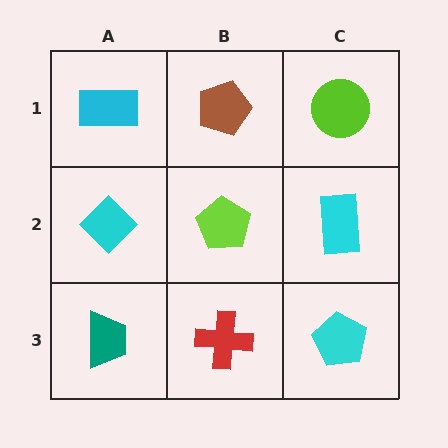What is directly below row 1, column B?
A lime pentagon.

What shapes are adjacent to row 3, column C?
A cyan rectangle (row 2, column C), a red cross (row 3, column B).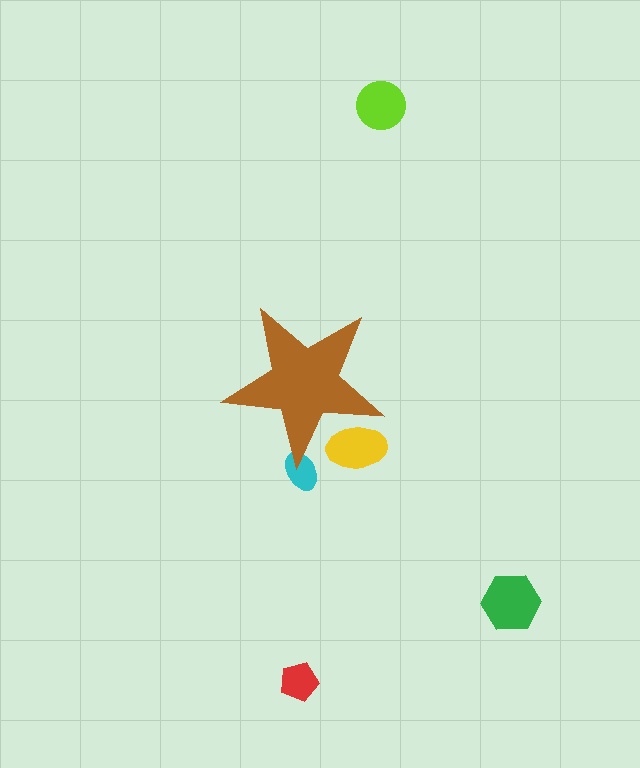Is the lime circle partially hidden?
No, the lime circle is fully visible.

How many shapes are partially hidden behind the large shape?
2 shapes are partially hidden.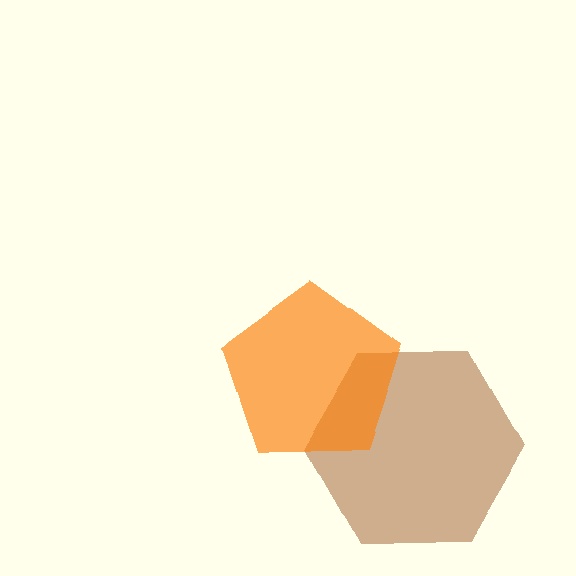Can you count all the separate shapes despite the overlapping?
Yes, there are 2 separate shapes.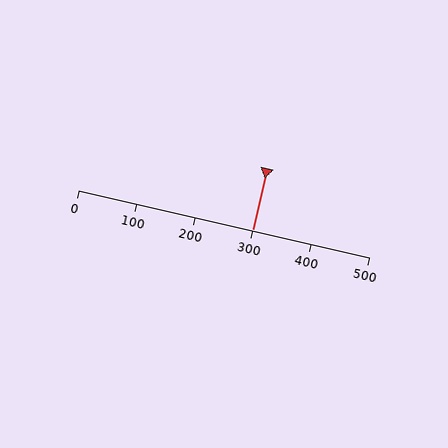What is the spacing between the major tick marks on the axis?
The major ticks are spaced 100 apart.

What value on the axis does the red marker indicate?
The marker indicates approximately 300.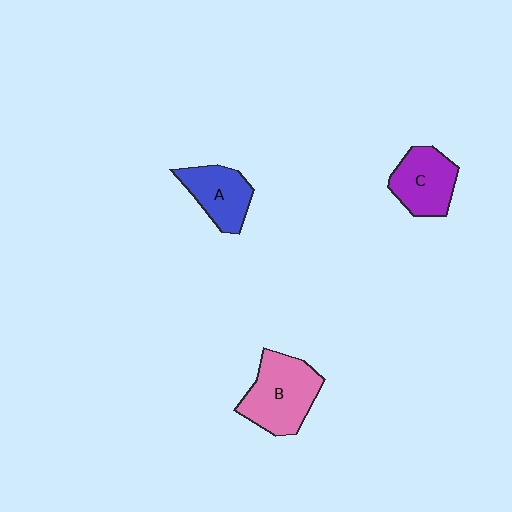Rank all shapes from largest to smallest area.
From largest to smallest: B (pink), C (purple), A (blue).